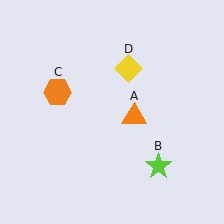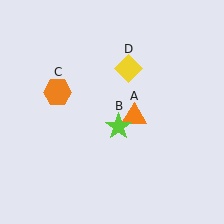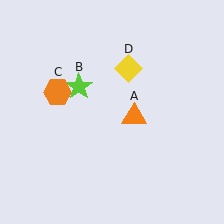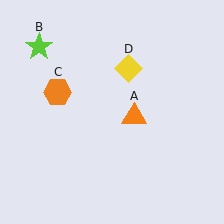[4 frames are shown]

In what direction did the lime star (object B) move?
The lime star (object B) moved up and to the left.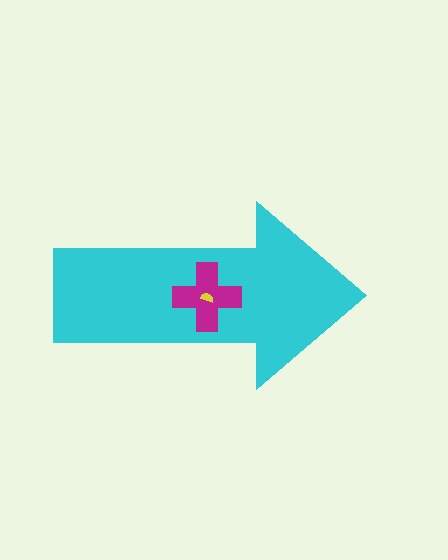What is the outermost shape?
The cyan arrow.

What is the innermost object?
The yellow semicircle.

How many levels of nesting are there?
3.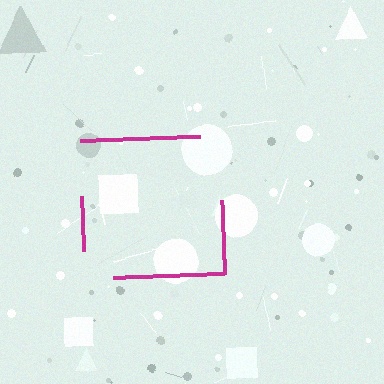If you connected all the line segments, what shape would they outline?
They would outline a square.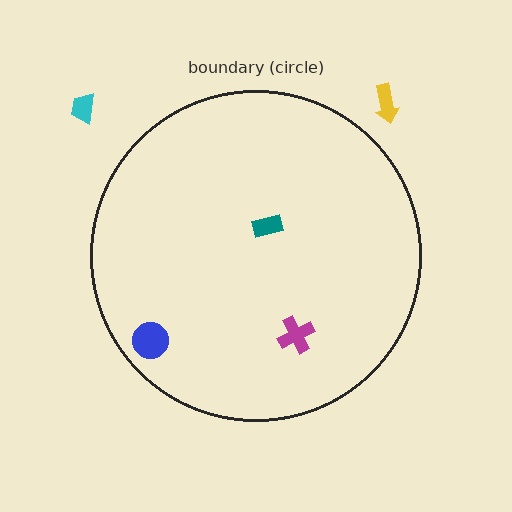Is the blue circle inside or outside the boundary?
Inside.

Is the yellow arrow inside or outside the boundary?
Outside.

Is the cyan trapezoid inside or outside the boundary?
Outside.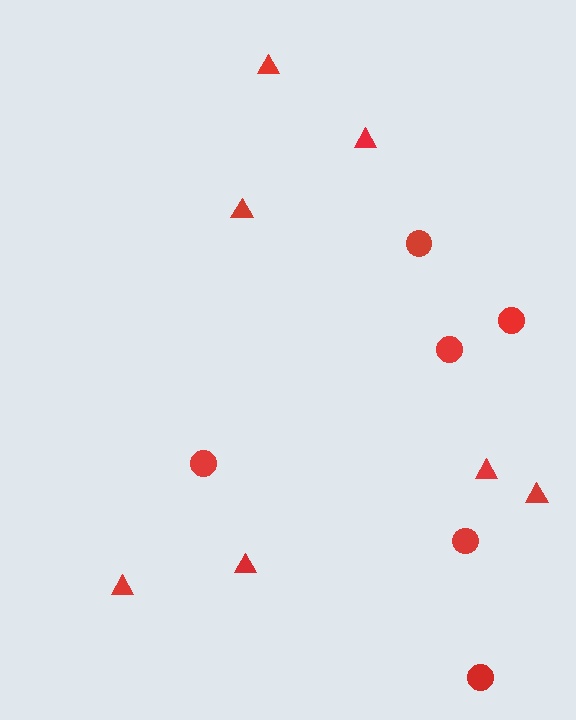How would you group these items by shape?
There are 2 groups: one group of circles (6) and one group of triangles (7).